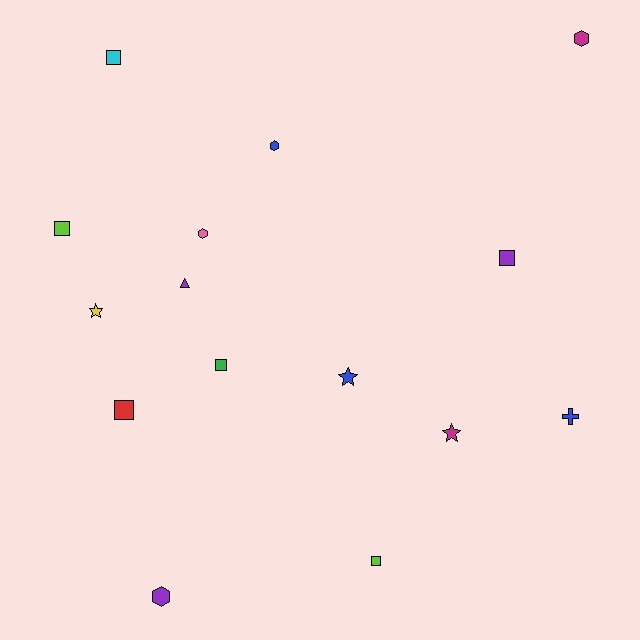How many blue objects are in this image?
There are 3 blue objects.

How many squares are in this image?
There are 6 squares.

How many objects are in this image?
There are 15 objects.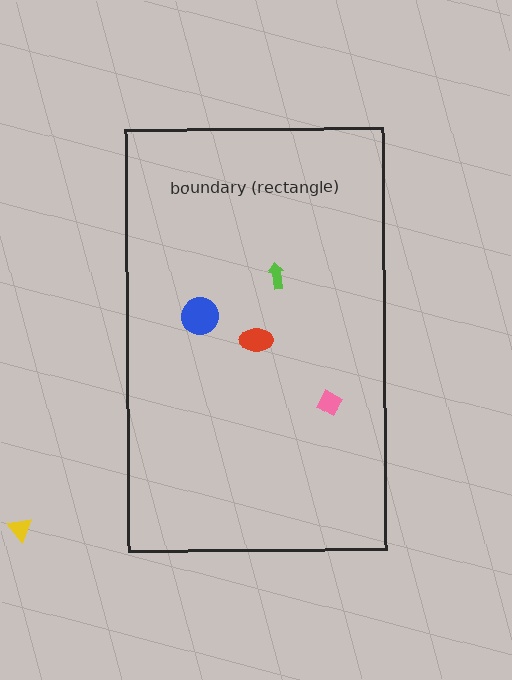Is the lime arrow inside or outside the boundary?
Inside.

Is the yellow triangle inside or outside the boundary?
Outside.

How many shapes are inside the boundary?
4 inside, 1 outside.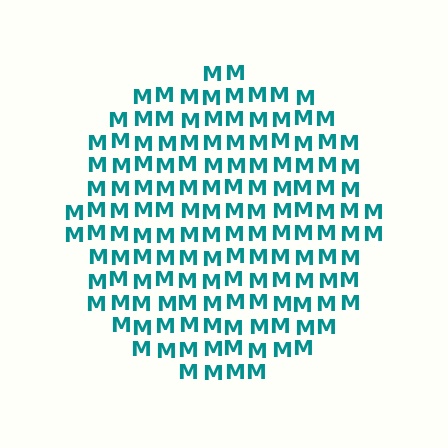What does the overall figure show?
The overall figure shows a circle.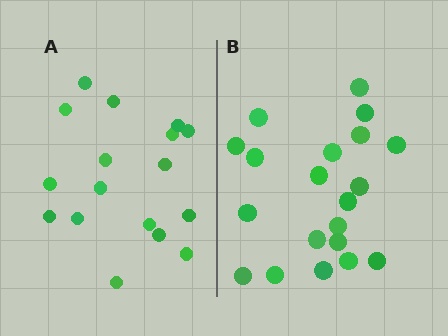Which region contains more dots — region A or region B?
Region B (the right region) has more dots.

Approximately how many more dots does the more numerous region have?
Region B has just a few more — roughly 2 or 3 more dots than region A.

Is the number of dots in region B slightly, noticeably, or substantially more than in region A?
Region B has only slightly more — the two regions are fairly close. The ratio is roughly 1.2 to 1.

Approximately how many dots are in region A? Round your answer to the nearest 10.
About 20 dots. (The exact count is 17, which rounds to 20.)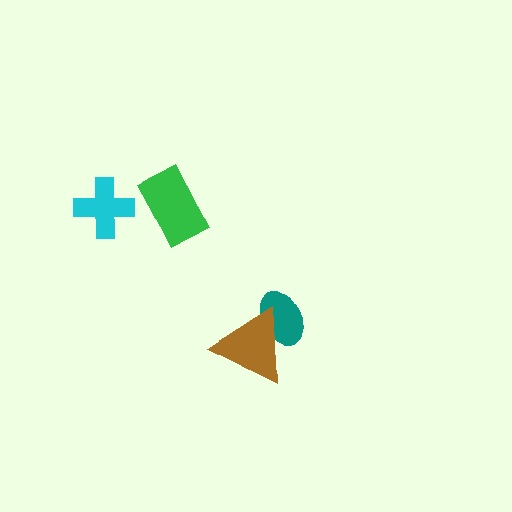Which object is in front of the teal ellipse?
The brown triangle is in front of the teal ellipse.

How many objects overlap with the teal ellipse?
1 object overlaps with the teal ellipse.